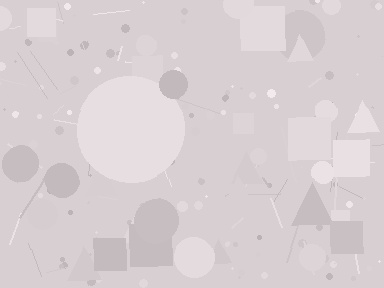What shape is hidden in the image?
A circle is hidden in the image.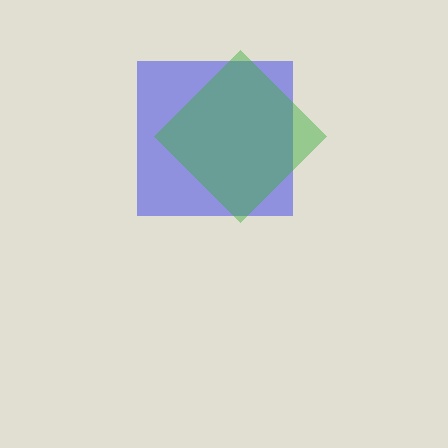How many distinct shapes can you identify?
There are 2 distinct shapes: a blue square, a green diamond.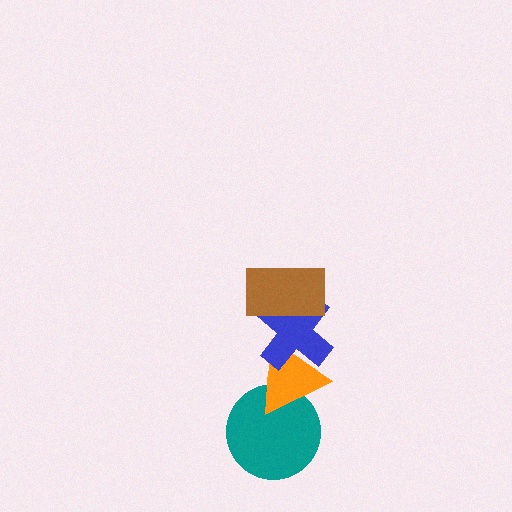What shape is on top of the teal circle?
The orange triangle is on top of the teal circle.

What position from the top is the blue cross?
The blue cross is 2nd from the top.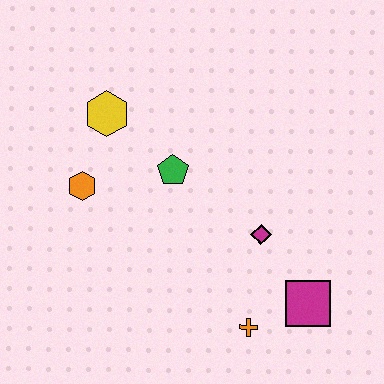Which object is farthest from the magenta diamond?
The yellow hexagon is farthest from the magenta diamond.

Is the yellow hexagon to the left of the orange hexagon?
No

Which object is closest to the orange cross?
The magenta square is closest to the orange cross.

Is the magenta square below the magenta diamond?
Yes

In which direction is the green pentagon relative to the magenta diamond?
The green pentagon is to the left of the magenta diamond.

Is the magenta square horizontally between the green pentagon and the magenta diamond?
No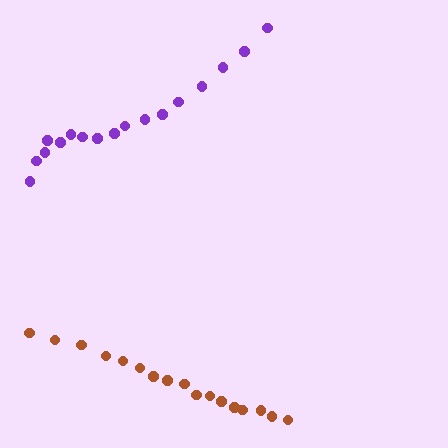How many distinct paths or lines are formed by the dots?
There are 2 distinct paths.